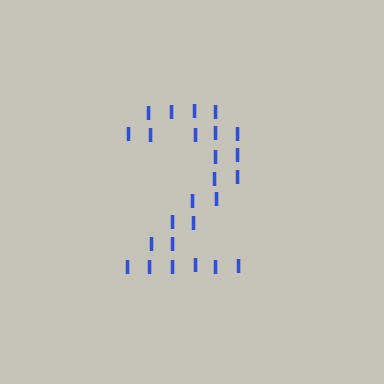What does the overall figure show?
The overall figure shows the digit 2.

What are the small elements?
The small elements are letter I's.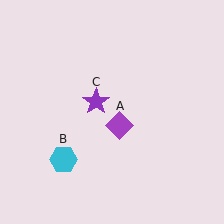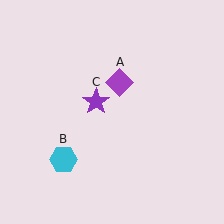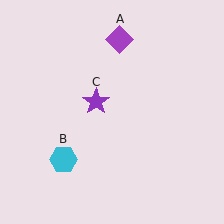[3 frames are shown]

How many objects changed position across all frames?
1 object changed position: purple diamond (object A).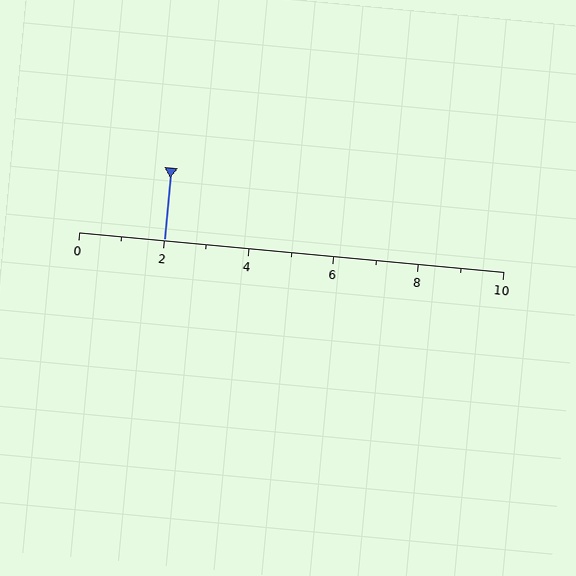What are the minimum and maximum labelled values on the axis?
The axis runs from 0 to 10.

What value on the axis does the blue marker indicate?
The marker indicates approximately 2.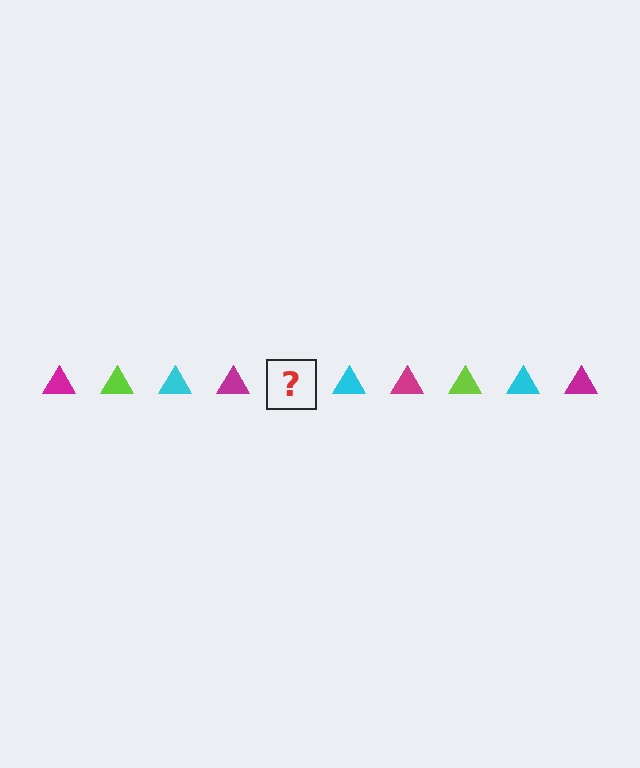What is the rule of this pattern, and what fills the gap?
The rule is that the pattern cycles through magenta, lime, cyan triangles. The gap should be filled with a lime triangle.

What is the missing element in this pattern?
The missing element is a lime triangle.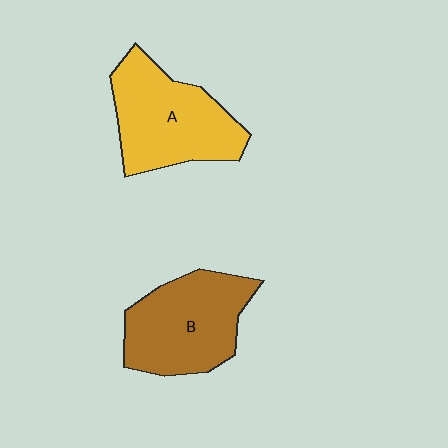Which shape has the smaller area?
Shape B (brown).